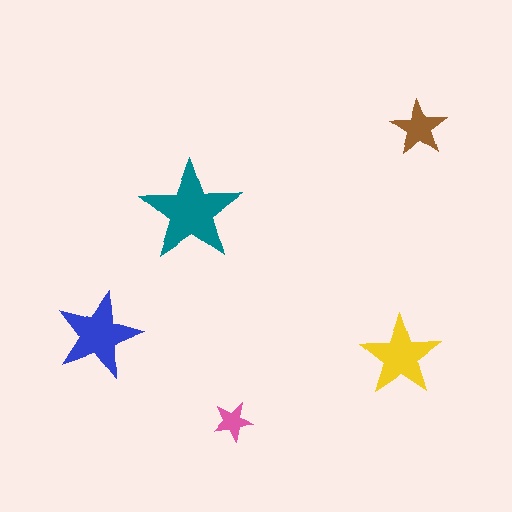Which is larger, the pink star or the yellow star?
The yellow one.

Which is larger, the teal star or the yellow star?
The teal one.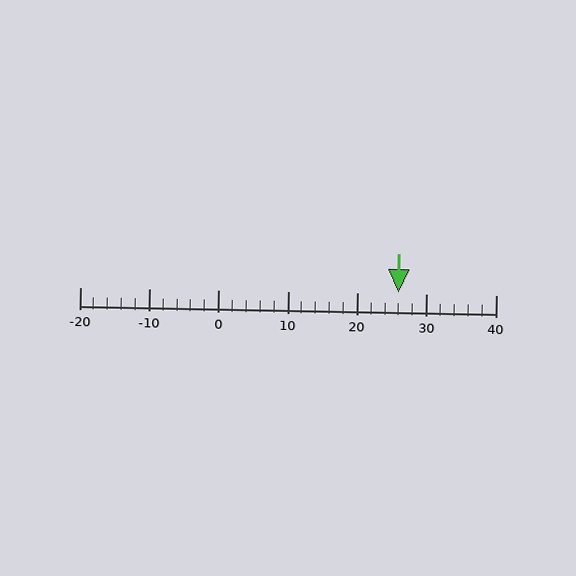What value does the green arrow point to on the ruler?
The green arrow points to approximately 26.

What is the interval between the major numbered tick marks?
The major tick marks are spaced 10 units apart.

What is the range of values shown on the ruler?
The ruler shows values from -20 to 40.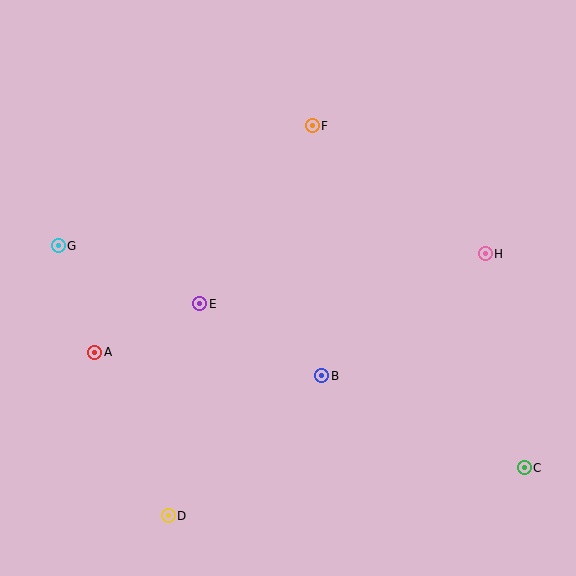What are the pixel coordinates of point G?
Point G is at (58, 246).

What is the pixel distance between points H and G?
The distance between H and G is 427 pixels.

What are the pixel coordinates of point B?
Point B is at (322, 376).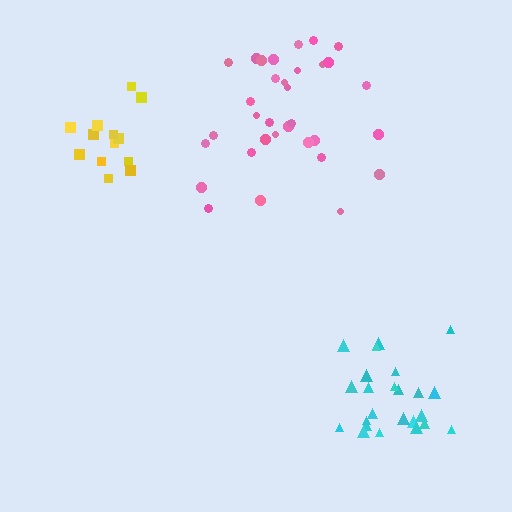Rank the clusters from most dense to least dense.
cyan, yellow, pink.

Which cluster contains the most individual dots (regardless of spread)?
Pink (33).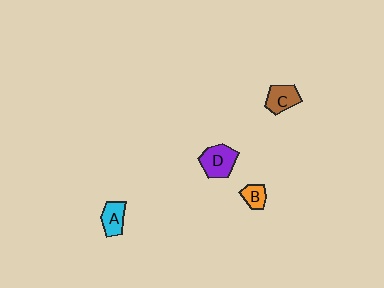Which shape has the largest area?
Shape D (purple).